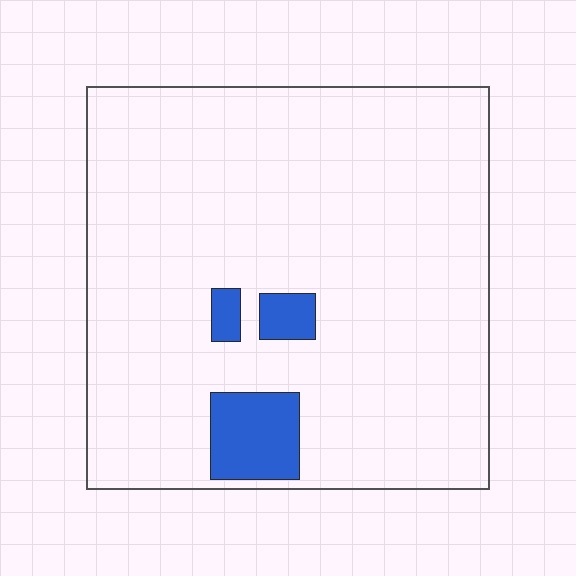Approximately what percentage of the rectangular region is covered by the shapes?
Approximately 5%.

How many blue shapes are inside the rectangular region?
3.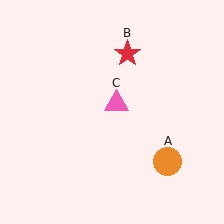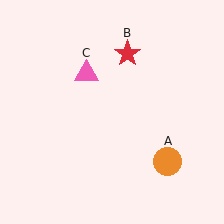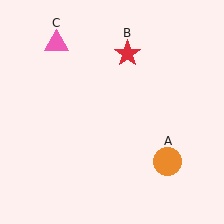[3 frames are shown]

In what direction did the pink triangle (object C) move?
The pink triangle (object C) moved up and to the left.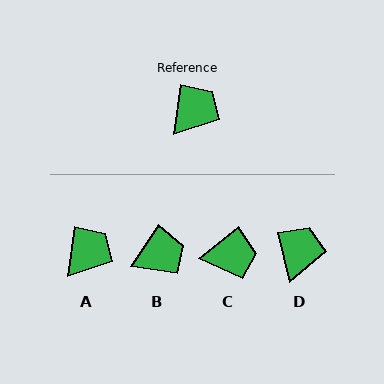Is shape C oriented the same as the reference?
No, it is off by about 43 degrees.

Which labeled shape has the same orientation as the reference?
A.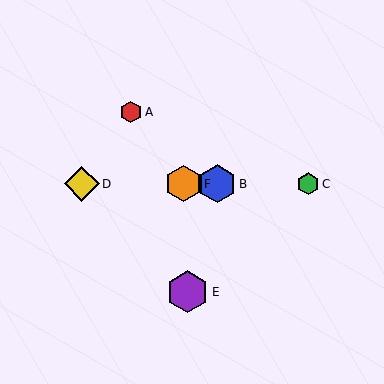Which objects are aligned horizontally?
Objects B, C, D, F are aligned horizontally.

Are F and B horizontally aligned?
Yes, both are at y≈184.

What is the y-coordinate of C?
Object C is at y≈184.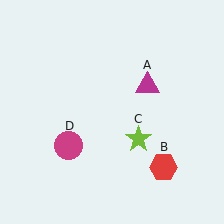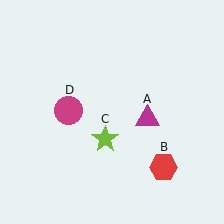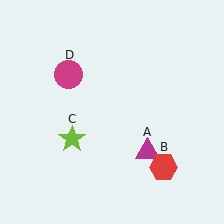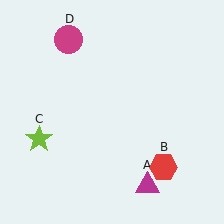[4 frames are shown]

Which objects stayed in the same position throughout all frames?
Red hexagon (object B) remained stationary.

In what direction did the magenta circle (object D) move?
The magenta circle (object D) moved up.